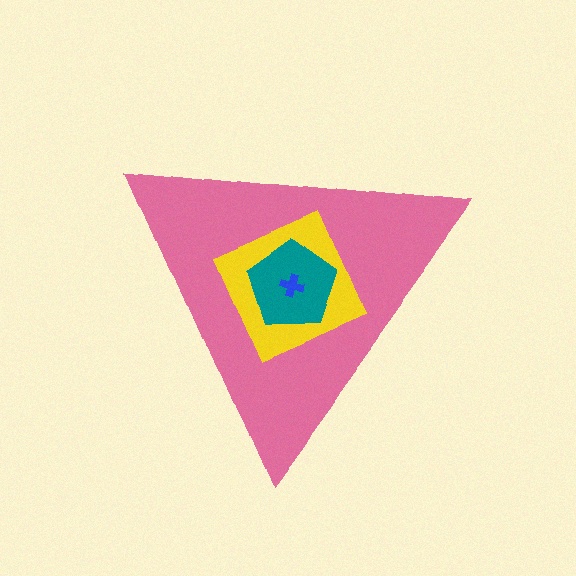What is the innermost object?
The blue cross.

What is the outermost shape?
The pink triangle.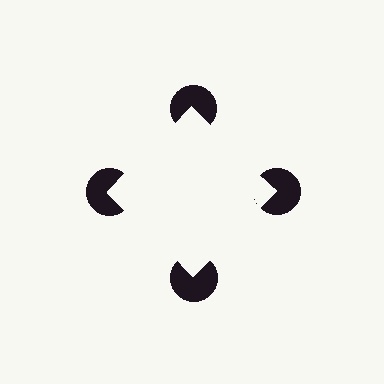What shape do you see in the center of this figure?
An illusory square — its edges are inferred from the aligned wedge cuts in the pac-man discs, not physically drawn.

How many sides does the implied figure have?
4 sides.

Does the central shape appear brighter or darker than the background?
It typically appears slightly brighter than the background, even though no actual brightness change is drawn.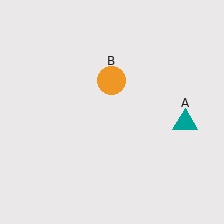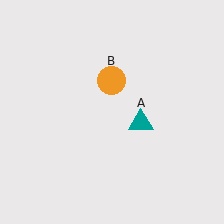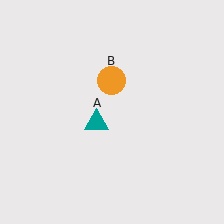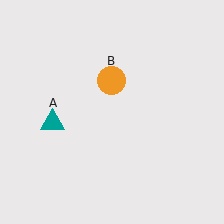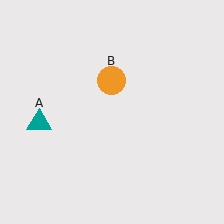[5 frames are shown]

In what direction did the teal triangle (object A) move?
The teal triangle (object A) moved left.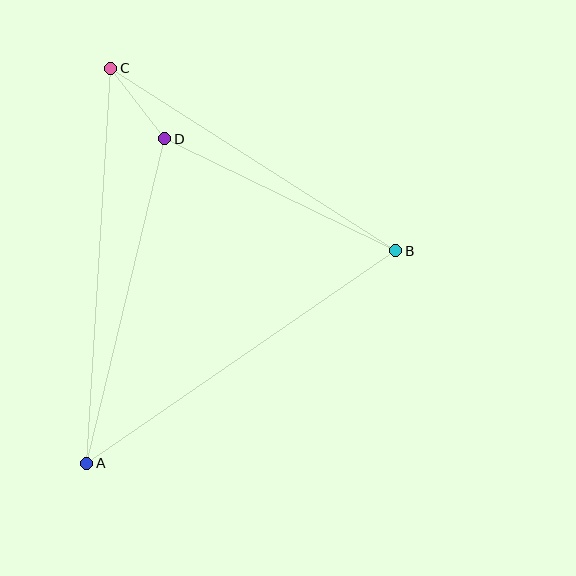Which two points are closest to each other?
Points C and D are closest to each other.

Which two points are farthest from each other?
Points A and C are farthest from each other.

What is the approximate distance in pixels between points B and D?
The distance between B and D is approximately 257 pixels.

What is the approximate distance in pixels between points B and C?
The distance between B and C is approximately 338 pixels.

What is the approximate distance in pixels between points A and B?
The distance between A and B is approximately 375 pixels.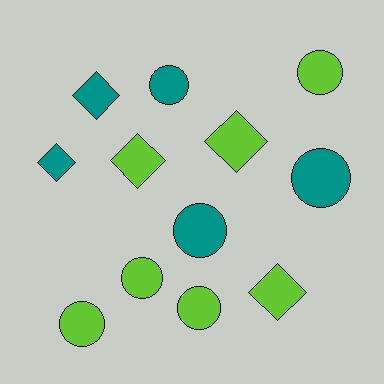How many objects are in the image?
There are 12 objects.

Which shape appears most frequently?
Circle, with 7 objects.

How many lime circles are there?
There are 4 lime circles.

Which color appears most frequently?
Lime, with 7 objects.